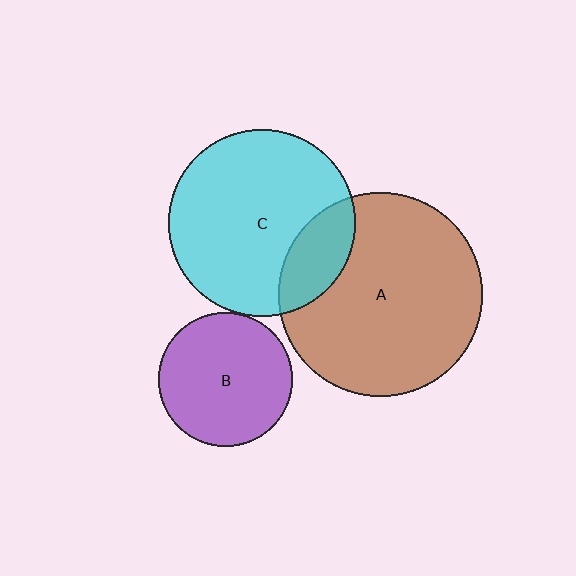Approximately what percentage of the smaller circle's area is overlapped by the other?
Approximately 20%.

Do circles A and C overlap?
Yes.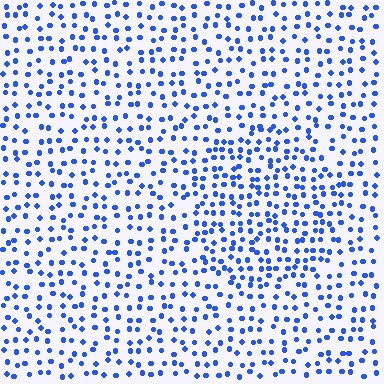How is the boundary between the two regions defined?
The boundary is defined by a change in element density (approximately 1.5x ratio). All elements are the same color, size, and shape.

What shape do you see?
I see a circle.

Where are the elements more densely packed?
The elements are more densely packed inside the circle boundary.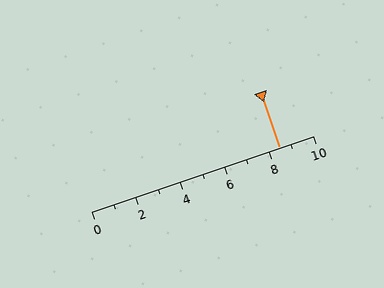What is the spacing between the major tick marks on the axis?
The major ticks are spaced 2 apart.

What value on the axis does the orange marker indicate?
The marker indicates approximately 8.5.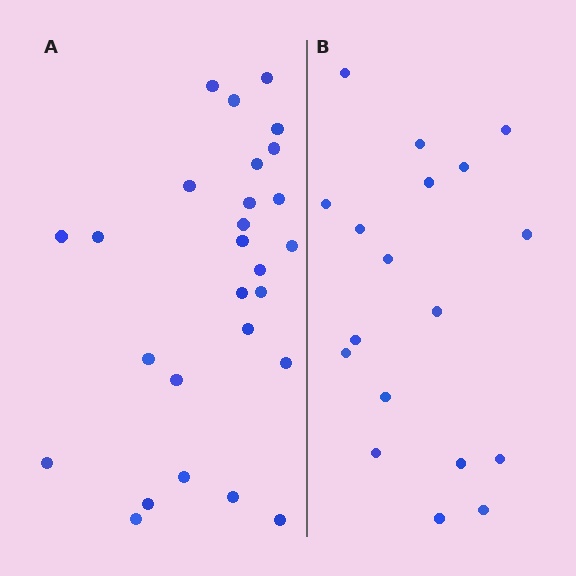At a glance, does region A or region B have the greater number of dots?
Region A (the left region) has more dots.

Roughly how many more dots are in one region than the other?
Region A has roughly 8 or so more dots than region B.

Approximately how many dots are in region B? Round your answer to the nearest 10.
About 20 dots. (The exact count is 18, which rounds to 20.)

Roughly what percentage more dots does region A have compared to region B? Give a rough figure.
About 50% more.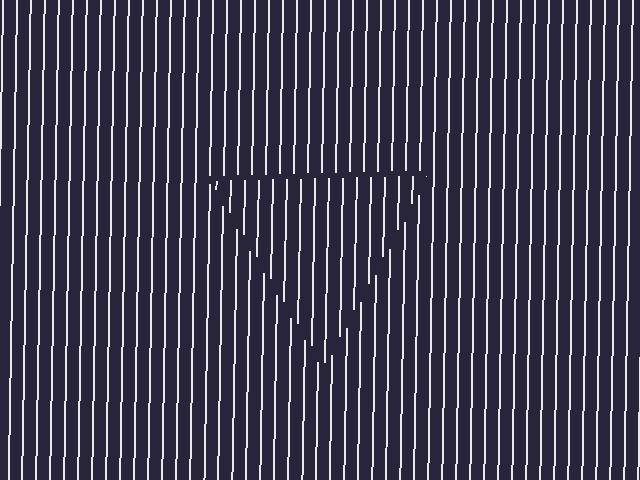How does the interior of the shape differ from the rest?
The interior of the shape contains the same grating, shifted by half a period — the contour is defined by the phase discontinuity where line-ends from the inner and outer gratings abut.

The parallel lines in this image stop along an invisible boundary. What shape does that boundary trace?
An illusory triangle. The interior of the shape contains the same grating, shifted by half a period — the contour is defined by the phase discontinuity where line-ends from the inner and outer gratings abut.